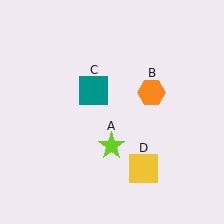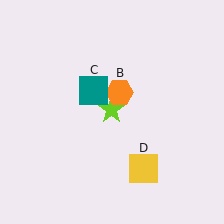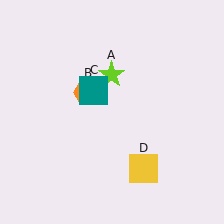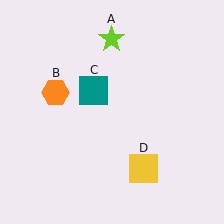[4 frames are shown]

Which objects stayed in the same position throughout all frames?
Teal square (object C) and yellow square (object D) remained stationary.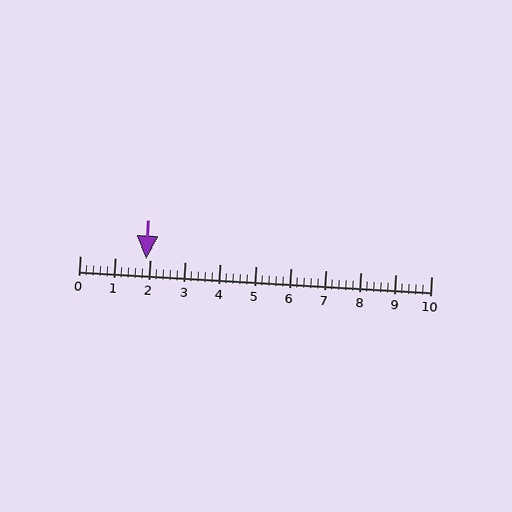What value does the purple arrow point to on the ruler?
The purple arrow points to approximately 1.9.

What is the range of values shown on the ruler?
The ruler shows values from 0 to 10.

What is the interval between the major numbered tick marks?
The major tick marks are spaced 1 units apart.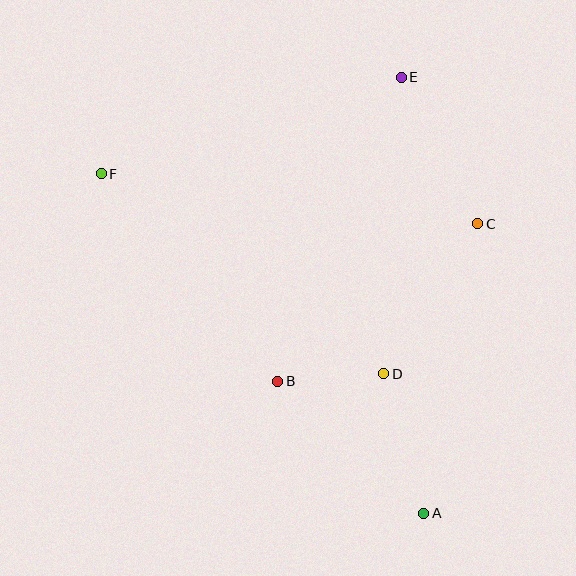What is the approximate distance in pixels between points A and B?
The distance between A and B is approximately 197 pixels.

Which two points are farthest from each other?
Points A and F are farthest from each other.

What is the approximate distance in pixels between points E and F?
The distance between E and F is approximately 315 pixels.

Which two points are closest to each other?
Points B and D are closest to each other.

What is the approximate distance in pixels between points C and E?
The distance between C and E is approximately 165 pixels.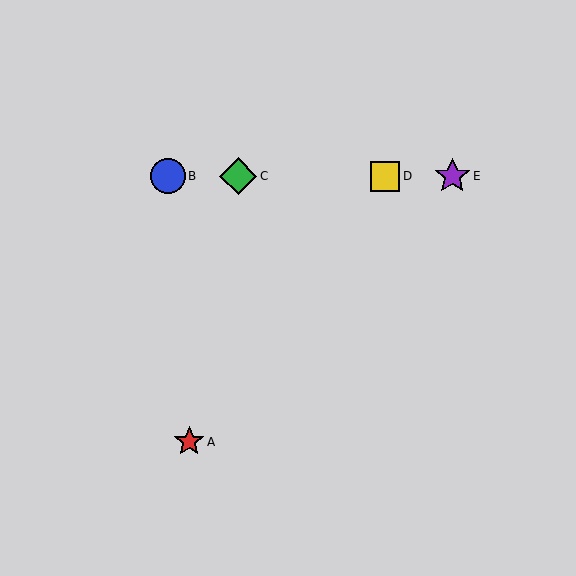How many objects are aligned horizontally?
4 objects (B, C, D, E) are aligned horizontally.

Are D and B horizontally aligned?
Yes, both are at y≈176.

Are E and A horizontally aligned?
No, E is at y≈176 and A is at y≈442.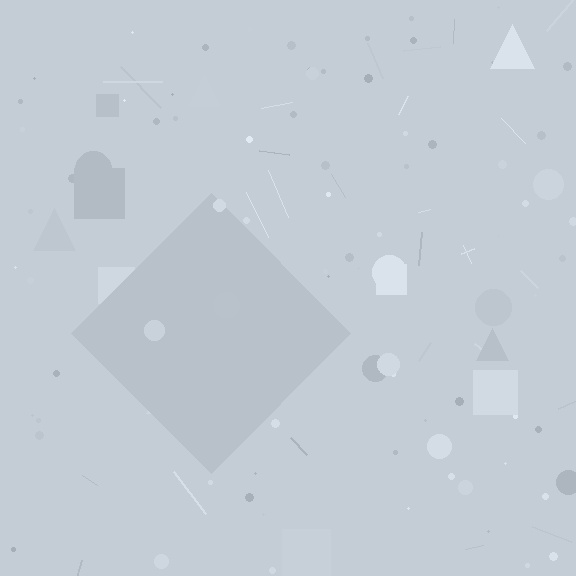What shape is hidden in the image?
A diamond is hidden in the image.